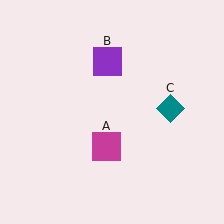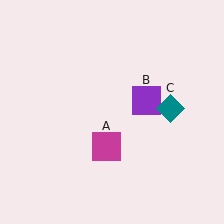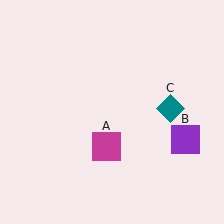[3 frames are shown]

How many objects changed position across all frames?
1 object changed position: purple square (object B).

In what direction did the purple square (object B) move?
The purple square (object B) moved down and to the right.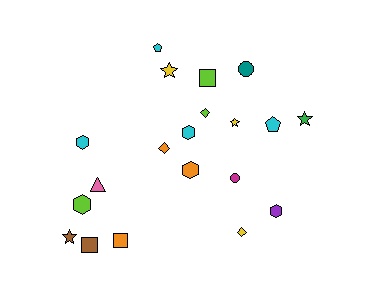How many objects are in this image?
There are 20 objects.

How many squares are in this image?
There are 3 squares.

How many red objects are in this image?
There are no red objects.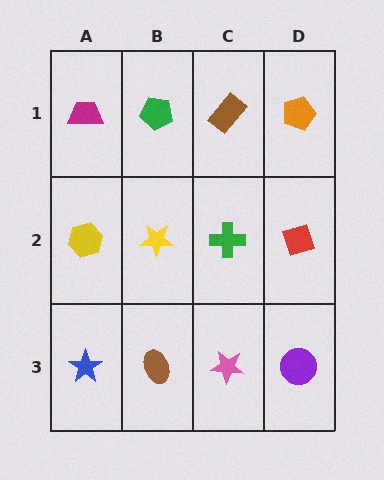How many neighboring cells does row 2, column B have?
4.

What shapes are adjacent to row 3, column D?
A red diamond (row 2, column D), a pink star (row 3, column C).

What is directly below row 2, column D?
A purple circle.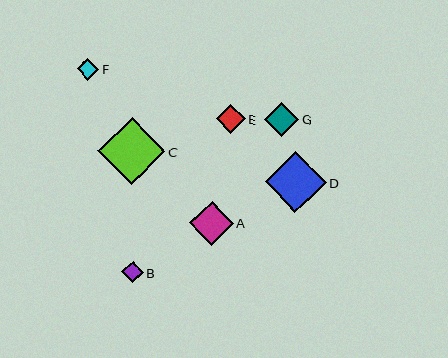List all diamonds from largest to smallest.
From largest to smallest: C, D, A, G, E, F, B.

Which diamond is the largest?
Diamond C is the largest with a size of approximately 67 pixels.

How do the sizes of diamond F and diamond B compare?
Diamond F and diamond B are approximately the same size.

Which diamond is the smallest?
Diamond B is the smallest with a size of approximately 21 pixels.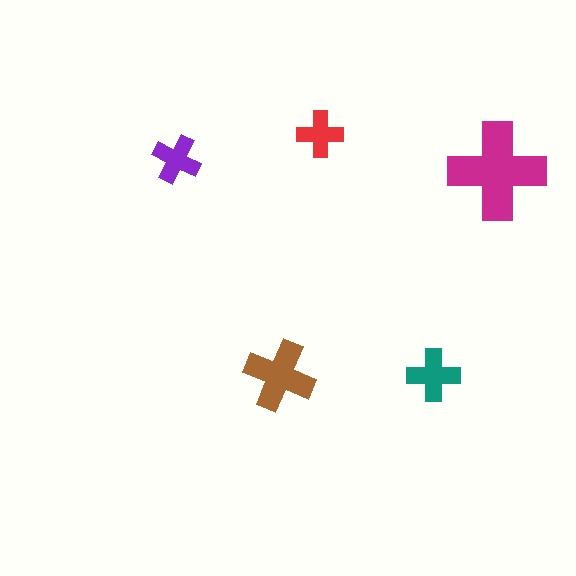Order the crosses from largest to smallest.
the magenta one, the brown one, the teal one, the purple one, the red one.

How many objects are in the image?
There are 5 objects in the image.